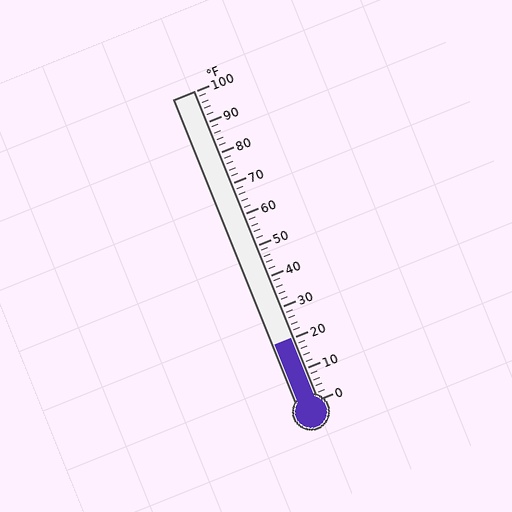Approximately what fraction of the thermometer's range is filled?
The thermometer is filled to approximately 20% of its range.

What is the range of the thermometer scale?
The thermometer scale ranges from 0°F to 100°F.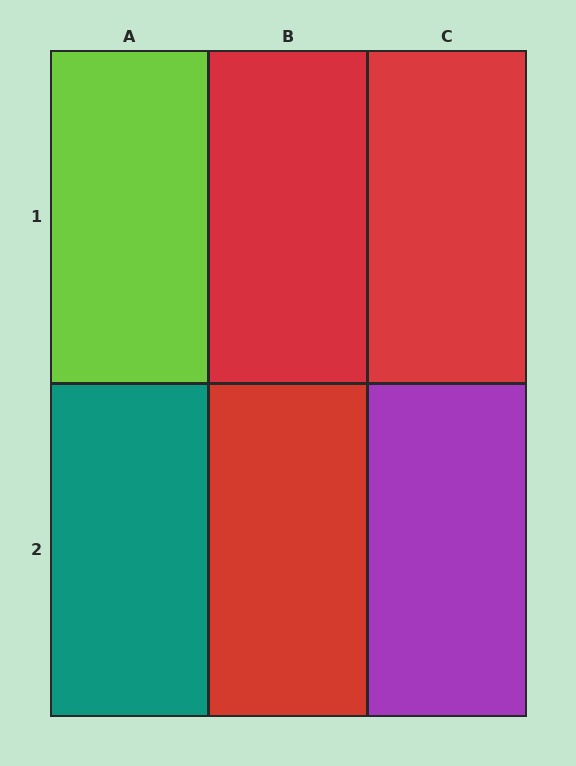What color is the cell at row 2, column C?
Purple.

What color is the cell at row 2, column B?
Red.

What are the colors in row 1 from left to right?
Lime, red, red.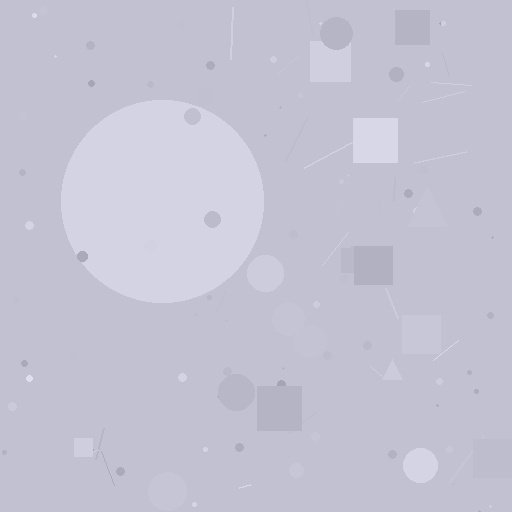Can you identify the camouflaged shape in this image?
The camouflaged shape is a circle.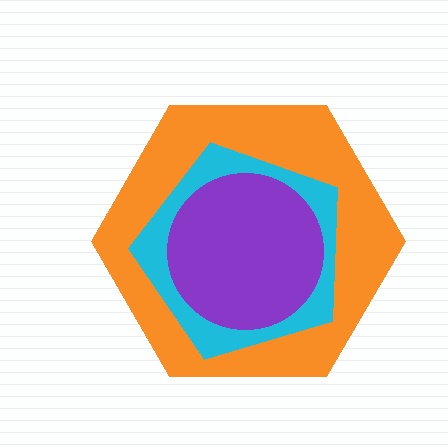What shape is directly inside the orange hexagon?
The cyan pentagon.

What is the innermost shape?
The purple circle.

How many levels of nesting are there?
3.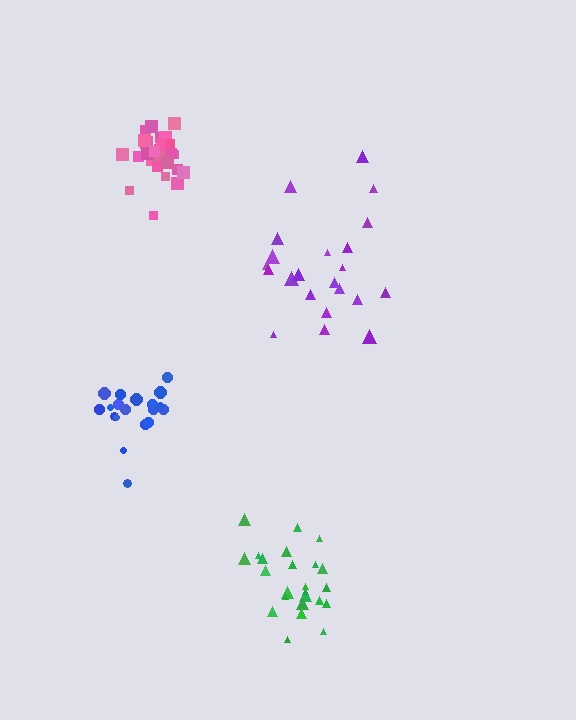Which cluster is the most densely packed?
Pink.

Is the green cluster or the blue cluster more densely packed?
Green.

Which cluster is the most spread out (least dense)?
Purple.